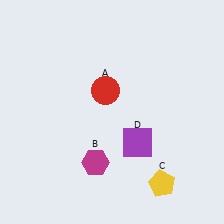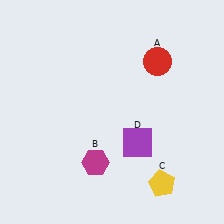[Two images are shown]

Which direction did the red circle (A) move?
The red circle (A) moved right.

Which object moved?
The red circle (A) moved right.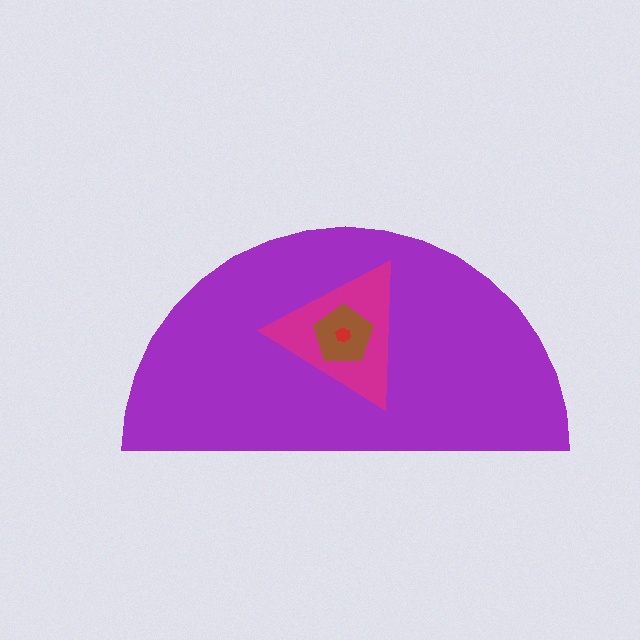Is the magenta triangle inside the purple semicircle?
Yes.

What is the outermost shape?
The purple semicircle.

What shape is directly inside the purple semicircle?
The magenta triangle.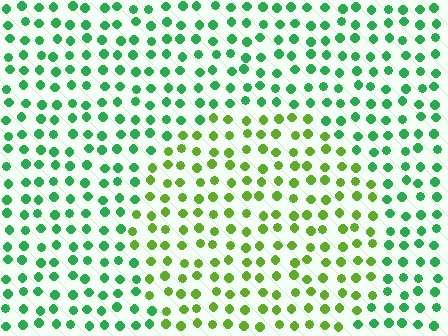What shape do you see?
I see a circle.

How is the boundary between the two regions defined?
The boundary is defined purely by a slight shift in hue (about 42 degrees). Spacing, size, and orientation are identical on both sides.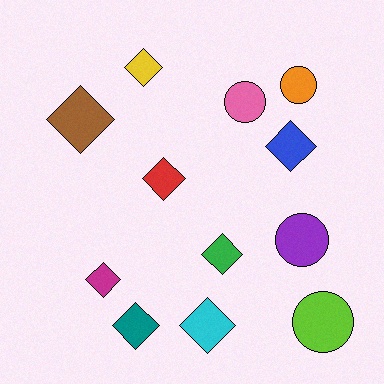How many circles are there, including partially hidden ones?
There are 4 circles.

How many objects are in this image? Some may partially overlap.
There are 12 objects.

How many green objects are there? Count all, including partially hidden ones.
There is 1 green object.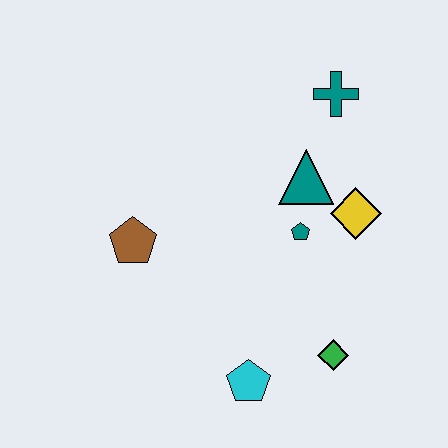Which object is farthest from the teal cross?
The cyan pentagon is farthest from the teal cross.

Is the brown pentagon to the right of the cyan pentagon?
No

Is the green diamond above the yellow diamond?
No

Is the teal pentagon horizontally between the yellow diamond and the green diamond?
No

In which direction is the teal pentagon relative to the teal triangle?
The teal pentagon is below the teal triangle.